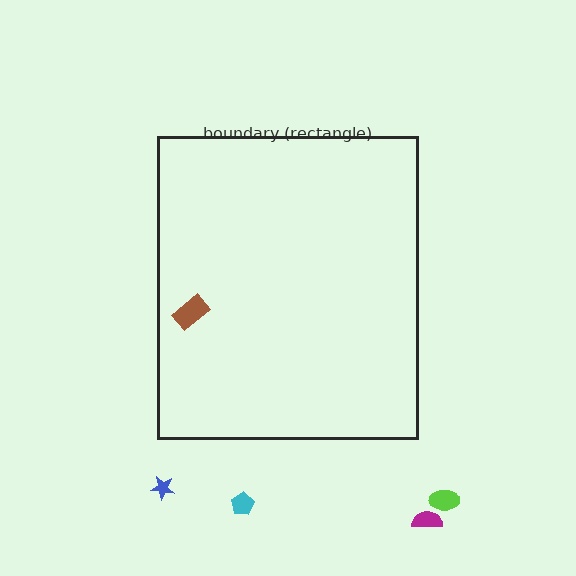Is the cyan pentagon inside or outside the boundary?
Outside.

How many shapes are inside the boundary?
1 inside, 4 outside.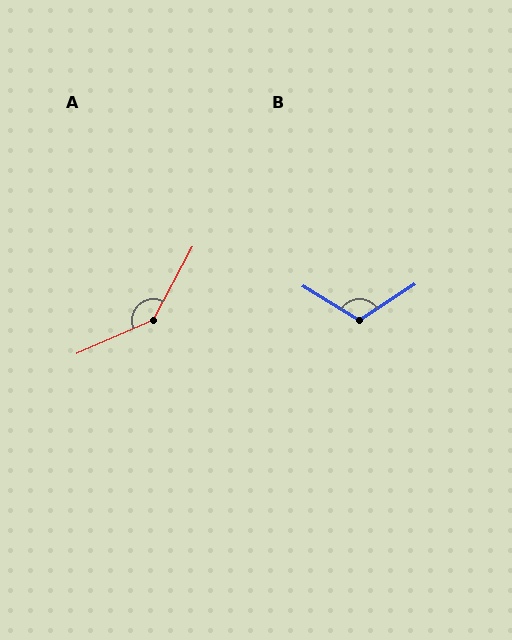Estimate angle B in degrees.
Approximately 115 degrees.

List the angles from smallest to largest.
B (115°), A (141°).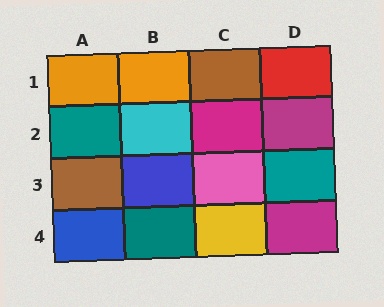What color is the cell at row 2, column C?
Magenta.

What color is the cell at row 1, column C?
Brown.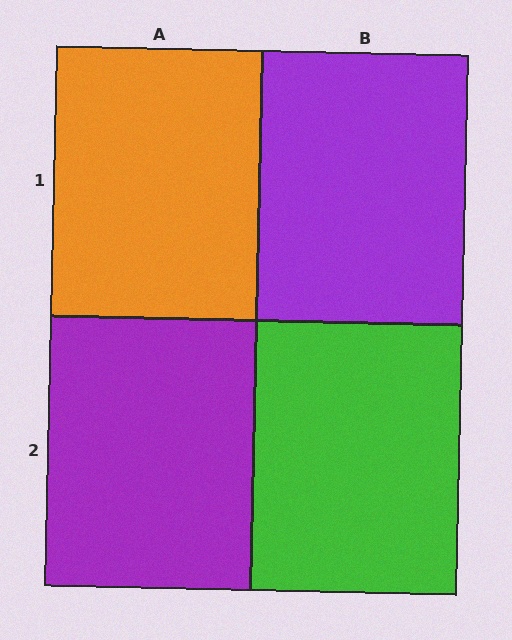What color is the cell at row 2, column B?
Green.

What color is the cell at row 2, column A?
Purple.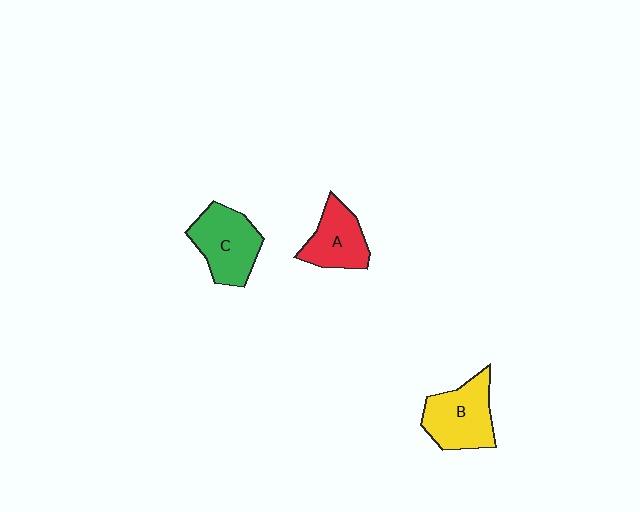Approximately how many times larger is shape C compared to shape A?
Approximately 1.3 times.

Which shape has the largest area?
Shape B (yellow).